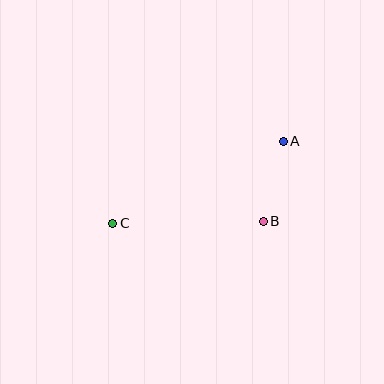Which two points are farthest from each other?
Points A and C are farthest from each other.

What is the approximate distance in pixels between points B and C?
The distance between B and C is approximately 151 pixels.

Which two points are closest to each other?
Points A and B are closest to each other.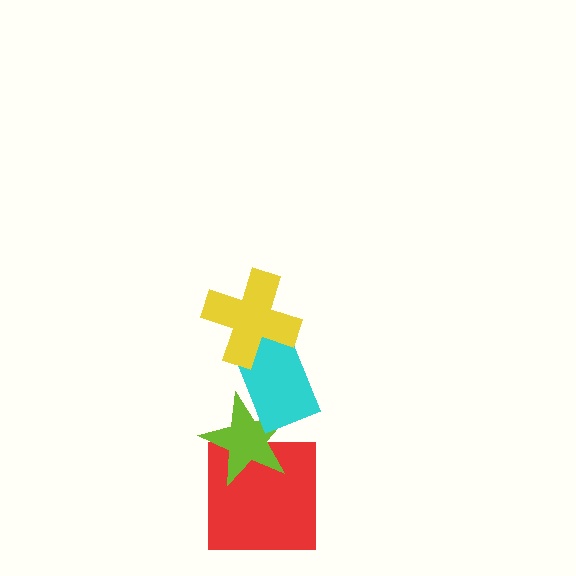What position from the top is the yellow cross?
The yellow cross is 1st from the top.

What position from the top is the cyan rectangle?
The cyan rectangle is 2nd from the top.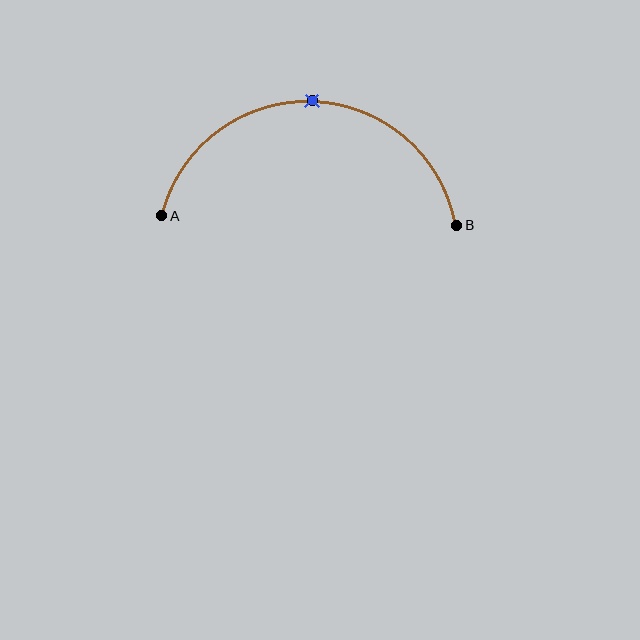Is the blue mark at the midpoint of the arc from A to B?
Yes. The blue mark lies on the arc at equal arc-length from both A and B — it is the arc midpoint.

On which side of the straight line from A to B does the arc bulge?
The arc bulges above the straight line connecting A and B.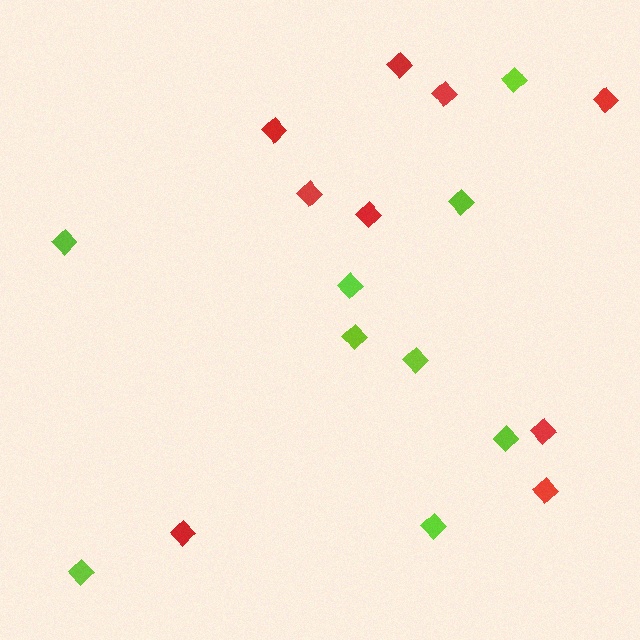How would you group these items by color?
There are 2 groups: one group of lime diamonds (9) and one group of red diamonds (9).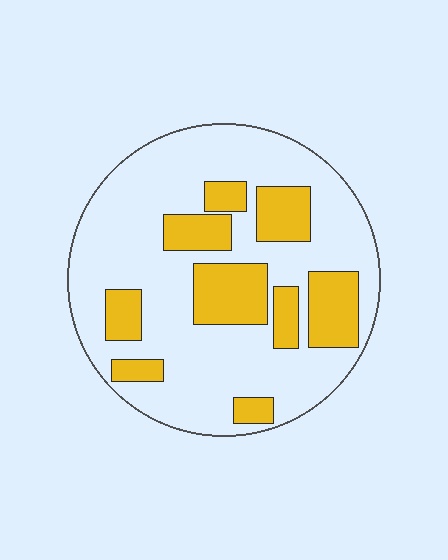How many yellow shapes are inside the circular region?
9.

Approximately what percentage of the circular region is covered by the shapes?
Approximately 30%.